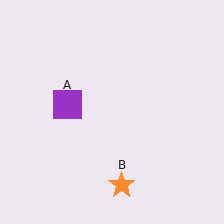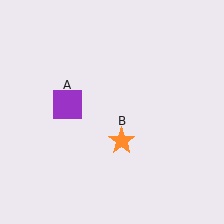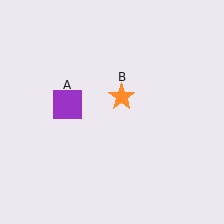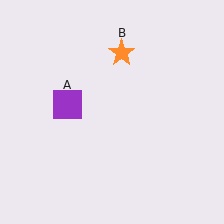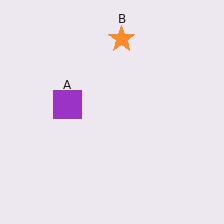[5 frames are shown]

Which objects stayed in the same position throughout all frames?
Purple square (object A) remained stationary.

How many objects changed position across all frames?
1 object changed position: orange star (object B).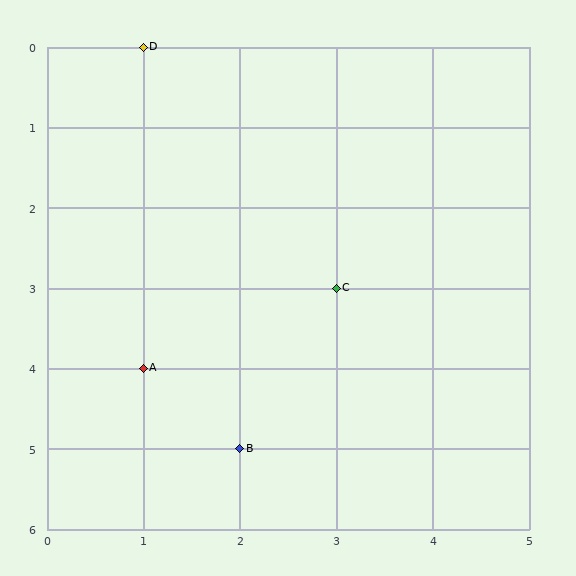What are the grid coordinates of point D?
Point D is at grid coordinates (1, 0).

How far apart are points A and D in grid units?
Points A and D are 4 rows apart.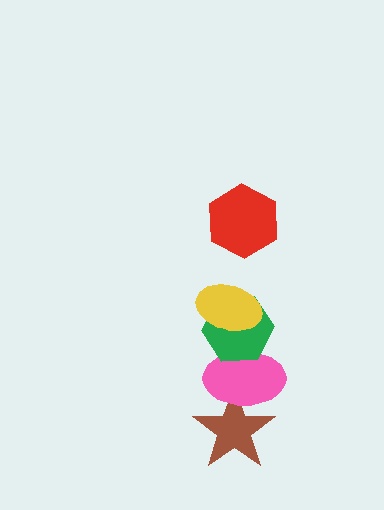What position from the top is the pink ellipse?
The pink ellipse is 4th from the top.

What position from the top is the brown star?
The brown star is 5th from the top.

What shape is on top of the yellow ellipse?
The red hexagon is on top of the yellow ellipse.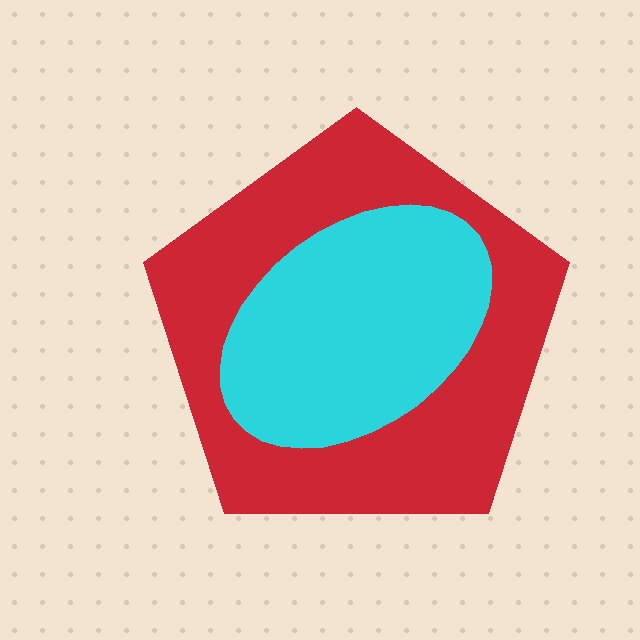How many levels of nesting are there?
2.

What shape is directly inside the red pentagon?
The cyan ellipse.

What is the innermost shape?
The cyan ellipse.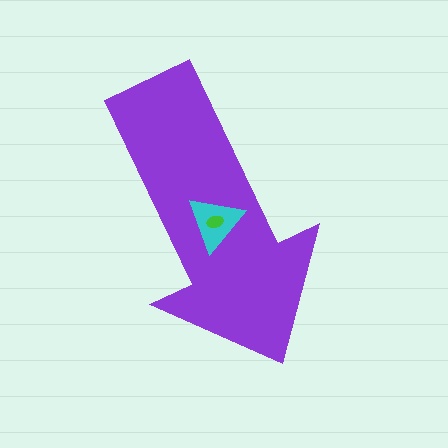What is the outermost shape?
The purple arrow.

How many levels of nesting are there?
3.